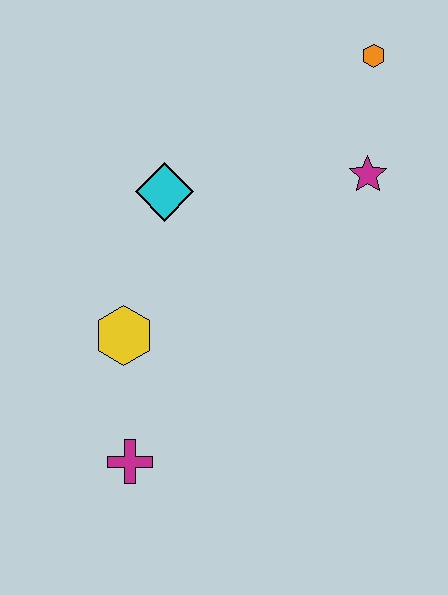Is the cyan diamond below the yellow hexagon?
No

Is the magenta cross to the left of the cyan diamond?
Yes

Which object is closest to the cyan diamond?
The yellow hexagon is closest to the cyan diamond.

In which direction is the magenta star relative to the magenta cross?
The magenta star is above the magenta cross.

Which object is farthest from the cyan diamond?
The magenta cross is farthest from the cyan diamond.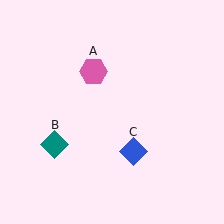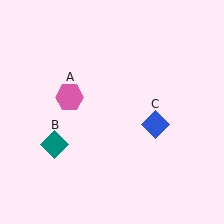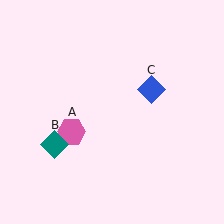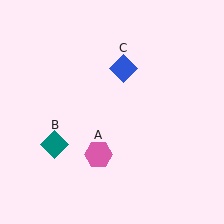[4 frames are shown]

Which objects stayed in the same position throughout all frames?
Teal diamond (object B) remained stationary.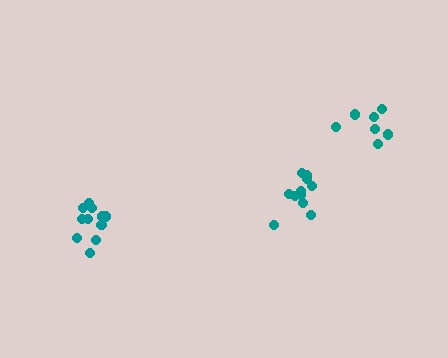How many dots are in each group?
Group 1: 11 dots, Group 2: 7 dots, Group 3: 11 dots (29 total).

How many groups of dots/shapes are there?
There are 3 groups.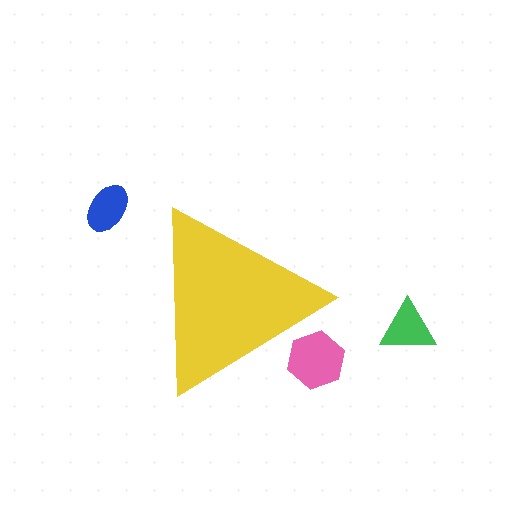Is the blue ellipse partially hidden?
No, the blue ellipse is fully visible.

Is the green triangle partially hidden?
No, the green triangle is fully visible.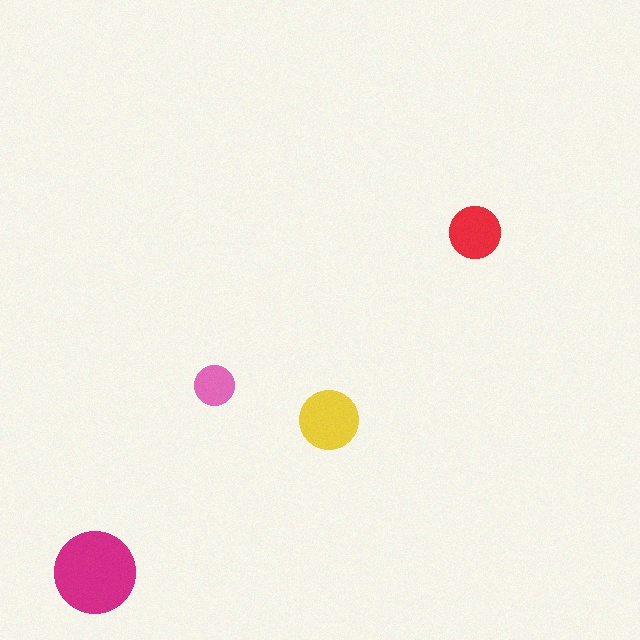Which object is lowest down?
The magenta circle is bottommost.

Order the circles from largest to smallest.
the magenta one, the yellow one, the red one, the pink one.